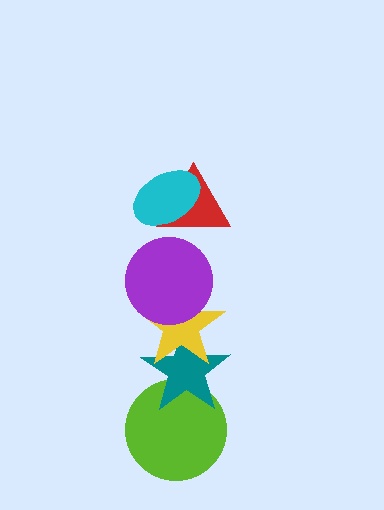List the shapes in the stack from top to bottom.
From top to bottom: the cyan ellipse, the red triangle, the purple circle, the yellow star, the teal star, the lime circle.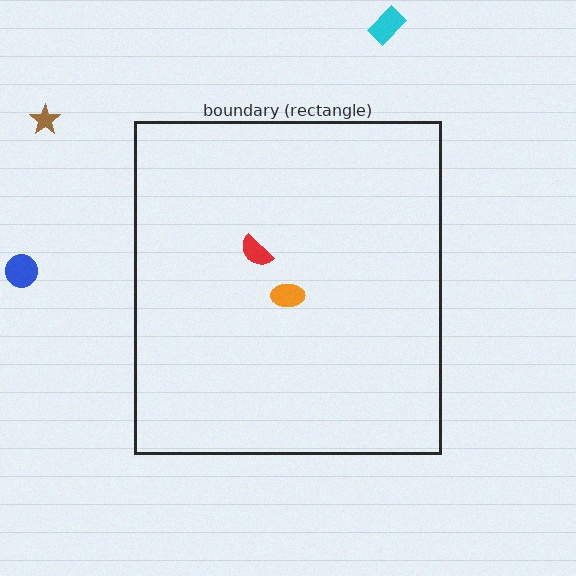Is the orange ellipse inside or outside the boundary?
Inside.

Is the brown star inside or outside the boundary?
Outside.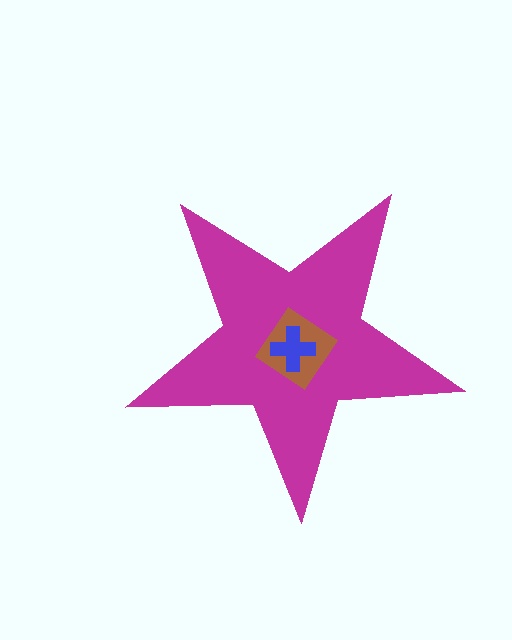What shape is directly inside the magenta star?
The brown diamond.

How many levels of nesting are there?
3.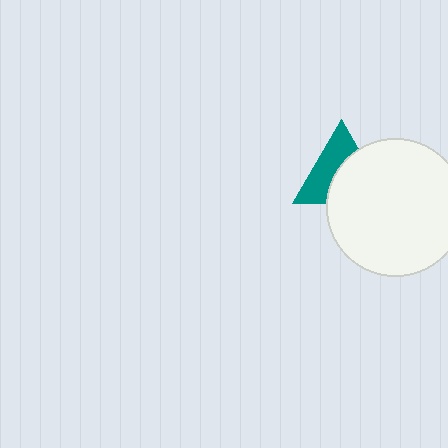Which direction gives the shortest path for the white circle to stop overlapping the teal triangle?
Moving toward the lower-right gives the shortest separation.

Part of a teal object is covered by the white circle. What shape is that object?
It is a triangle.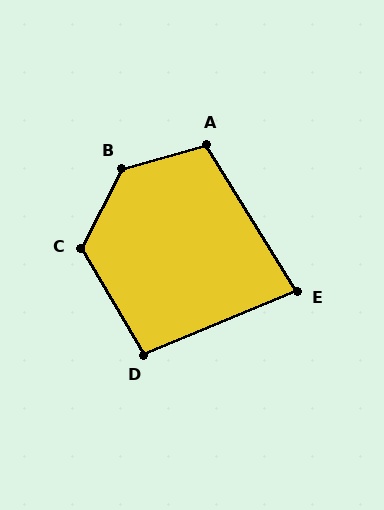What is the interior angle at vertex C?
Approximately 122 degrees (obtuse).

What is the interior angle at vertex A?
Approximately 106 degrees (obtuse).